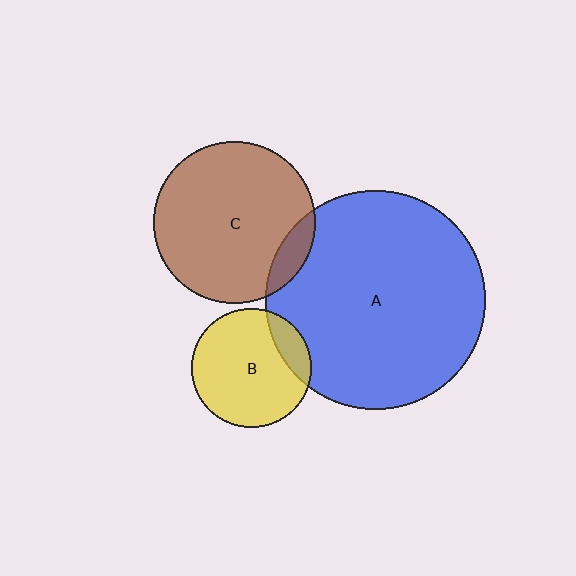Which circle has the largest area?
Circle A (blue).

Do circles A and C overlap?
Yes.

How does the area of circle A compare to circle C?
Approximately 1.8 times.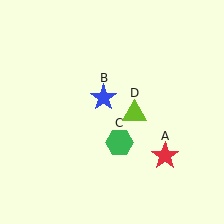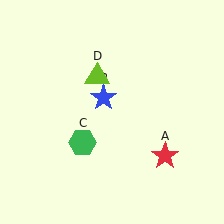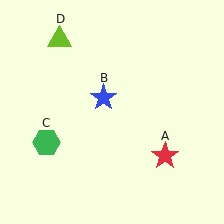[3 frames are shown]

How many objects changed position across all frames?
2 objects changed position: green hexagon (object C), lime triangle (object D).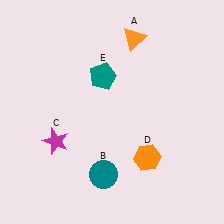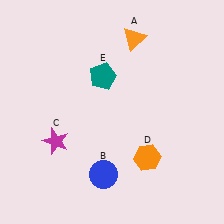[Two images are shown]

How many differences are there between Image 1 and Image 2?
There is 1 difference between the two images.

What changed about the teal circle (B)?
In Image 1, B is teal. In Image 2, it changed to blue.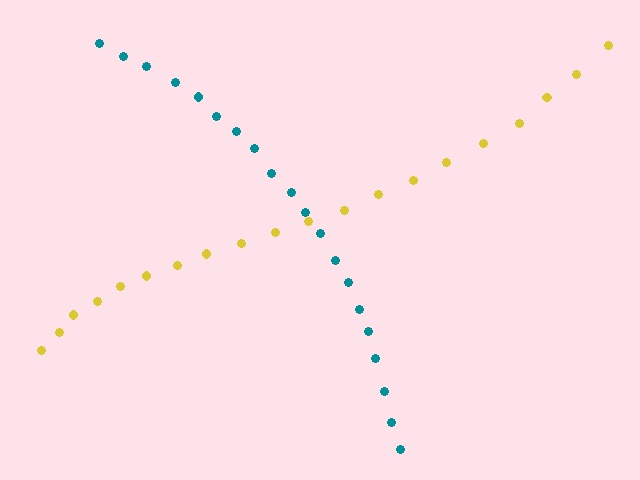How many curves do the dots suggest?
There are 2 distinct paths.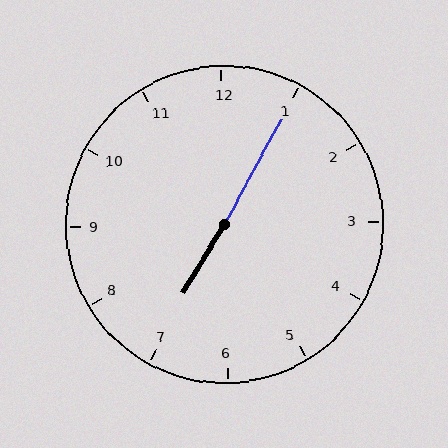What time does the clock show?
7:05.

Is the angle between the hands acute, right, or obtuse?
It is obtuse.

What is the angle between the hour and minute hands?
Approximately 178 degrees.